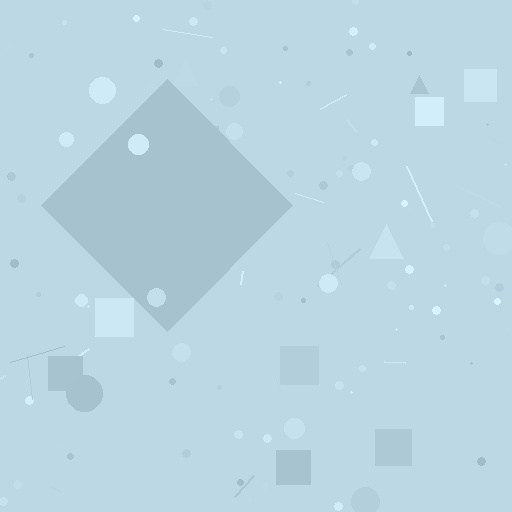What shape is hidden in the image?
A diamond is hidden in the image.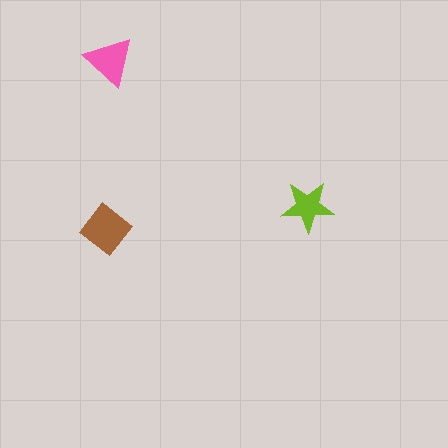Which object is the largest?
The brown diamond.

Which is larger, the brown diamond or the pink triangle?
The brown diamond.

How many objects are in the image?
There are 3 objects in the image.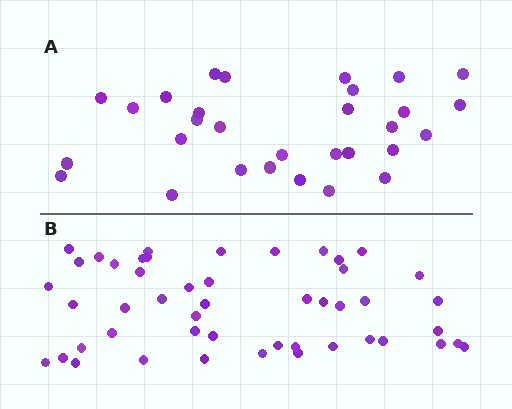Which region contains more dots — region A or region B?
Region B (the bottom region) has more dots.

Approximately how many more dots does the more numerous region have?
Region B has approximately 20 more dots than region A.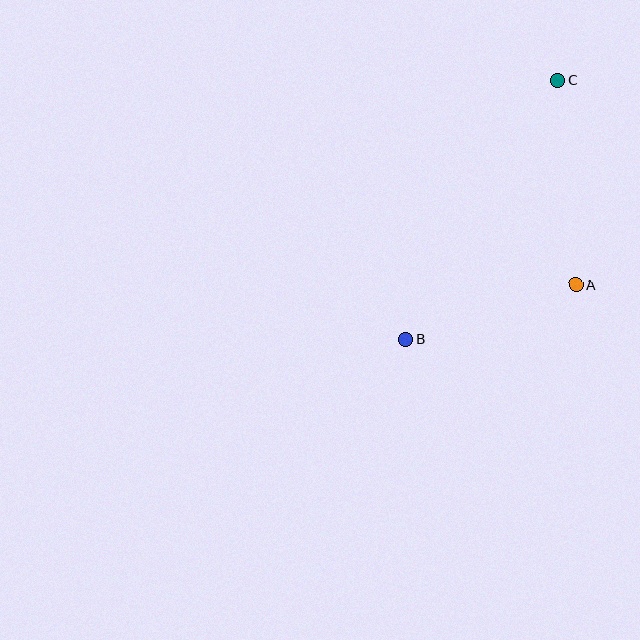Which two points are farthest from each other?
Points B and C are farthest from each other.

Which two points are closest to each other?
Points A and B are closest to each other.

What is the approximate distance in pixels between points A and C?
The distance between A and C is approximately 205 pixels.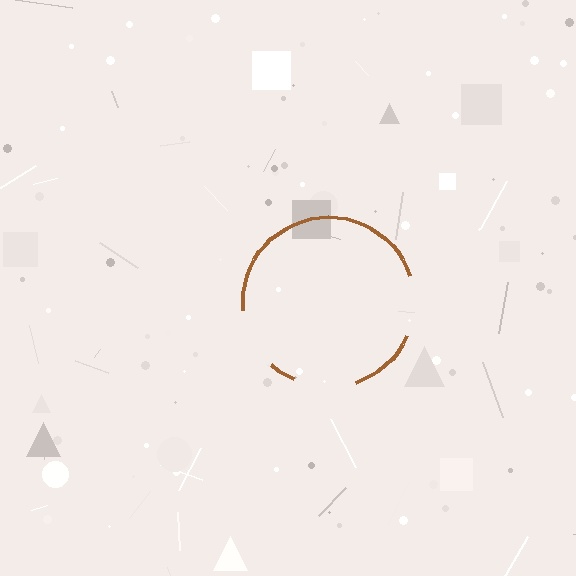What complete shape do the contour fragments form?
The contour fragments form a circle.